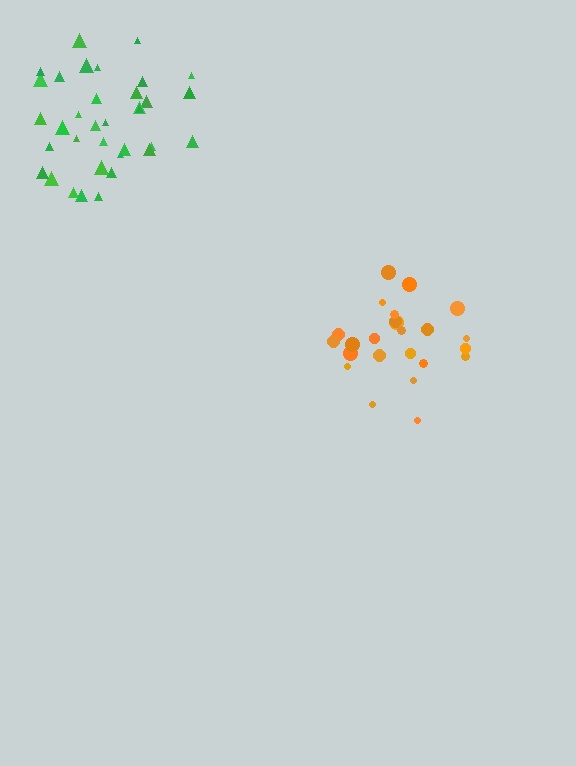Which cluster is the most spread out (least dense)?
Orange.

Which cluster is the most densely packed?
Green.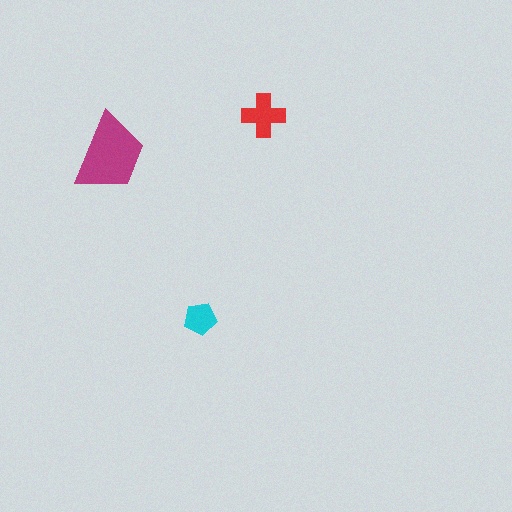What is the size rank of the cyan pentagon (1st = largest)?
3rd.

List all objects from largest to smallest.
The magenta trapezoid, the red cross, the cyan pentagon.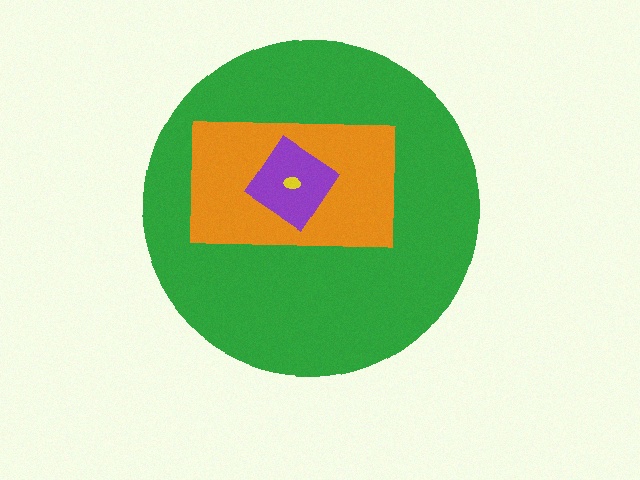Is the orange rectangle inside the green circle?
Yes.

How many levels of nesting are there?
4.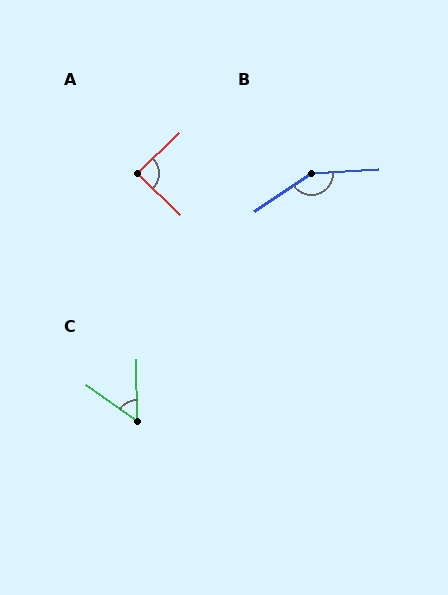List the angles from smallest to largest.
C (54°), A (88°), B (150°).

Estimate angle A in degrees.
Approximately 88 degrees.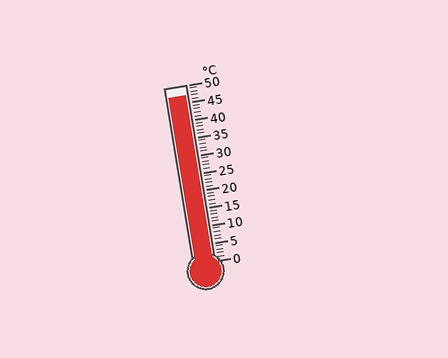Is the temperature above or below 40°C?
The temperature is above 40°C.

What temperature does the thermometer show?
The thermometer shows approximately 47°C.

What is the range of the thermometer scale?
The thermometer scale ranges from 0°C to 50°C.